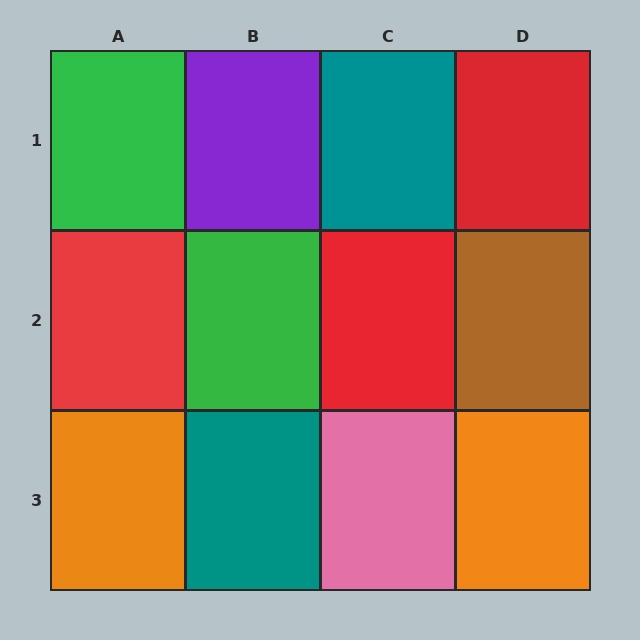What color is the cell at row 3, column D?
Orange.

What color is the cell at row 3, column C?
Pink.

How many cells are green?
2 cells are green.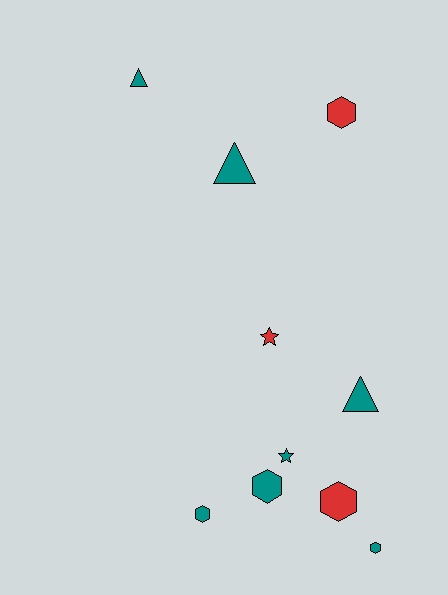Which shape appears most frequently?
Hexagon, with 5 objects.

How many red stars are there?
There is 1 red star.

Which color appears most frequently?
Teal, with 7 objects.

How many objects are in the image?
There are 10 objects.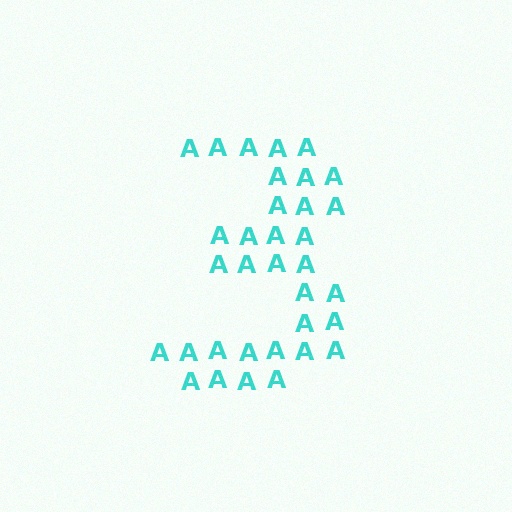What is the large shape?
The large shape is the digit 3.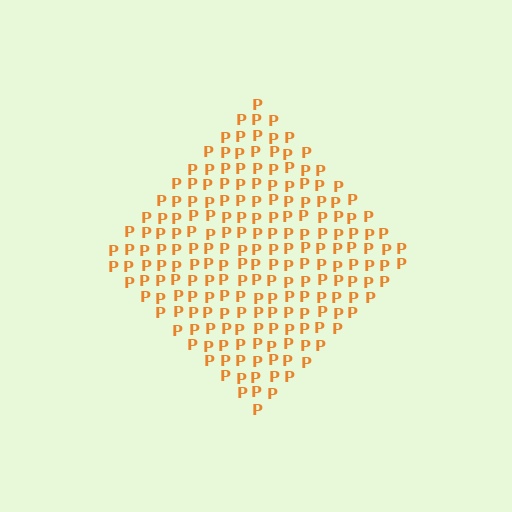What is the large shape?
The large shape is a diamond.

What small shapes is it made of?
It is made of small letter P's.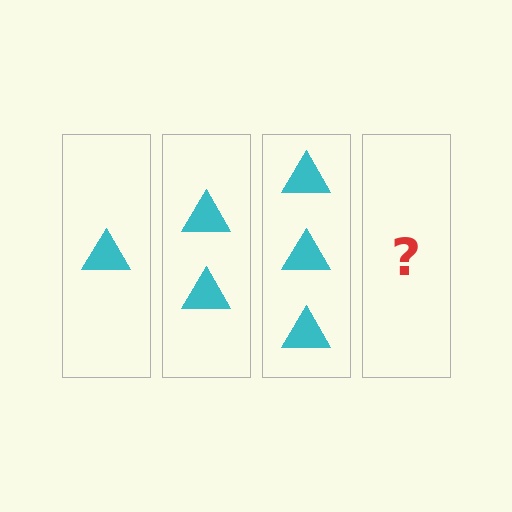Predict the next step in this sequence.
The next step is 4 triangles.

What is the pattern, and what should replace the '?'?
The pattern is that each step adds one more triangle. The '?' should be 4 triangles.